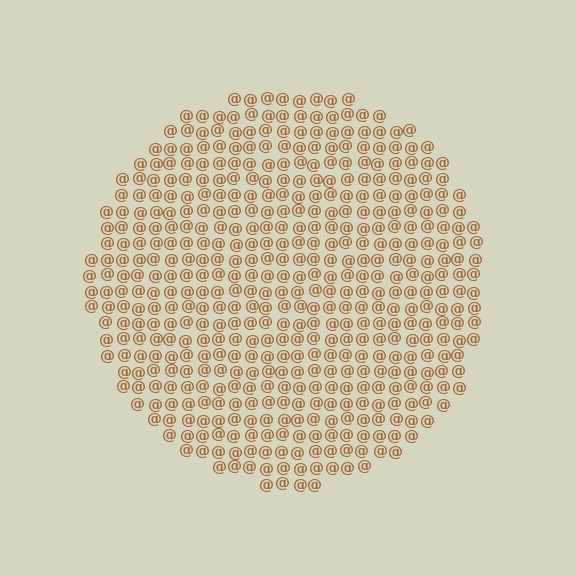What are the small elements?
The small elements are at signs.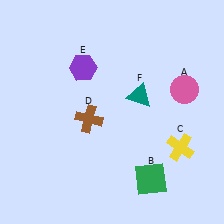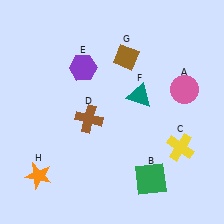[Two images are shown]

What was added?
A brown diamond (G), an orange star (H) were added in Image 2.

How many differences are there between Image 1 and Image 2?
There are 2 differences between the two images.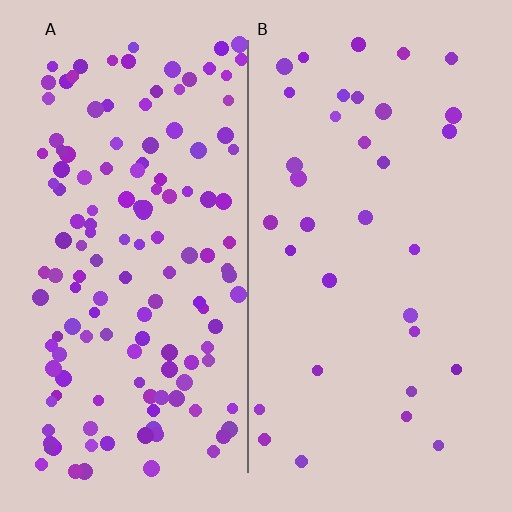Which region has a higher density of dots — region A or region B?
A (the left).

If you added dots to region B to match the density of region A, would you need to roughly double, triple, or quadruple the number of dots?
Approximately quadruple.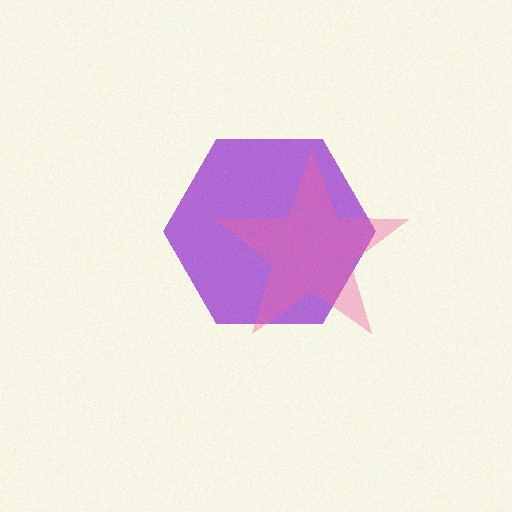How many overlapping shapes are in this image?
There are 2 overlapping shapes in the image.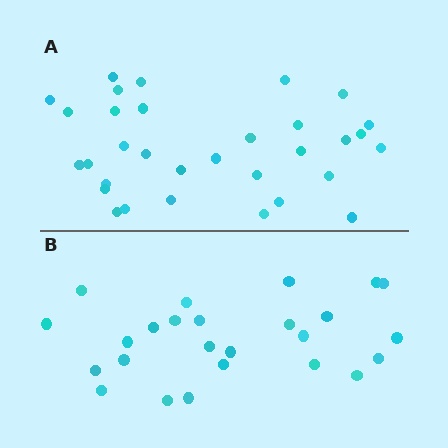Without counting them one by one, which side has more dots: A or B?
Region A (the top region) has more dots.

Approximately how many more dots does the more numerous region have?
Region A has roughly 8 or so more dots than region B.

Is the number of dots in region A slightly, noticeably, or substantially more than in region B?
Region A has noticeably more, but not dramatically so. The ratio is roughly 1.3 to 1.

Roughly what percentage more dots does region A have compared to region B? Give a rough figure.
About 30% more.